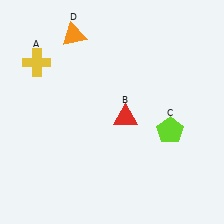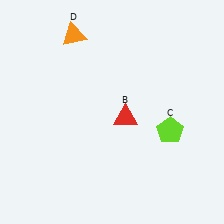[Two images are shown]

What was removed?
The yellow cross (A) was removed in Image 2.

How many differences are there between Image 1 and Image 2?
There is 1 difference between the two images.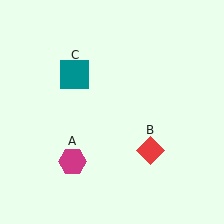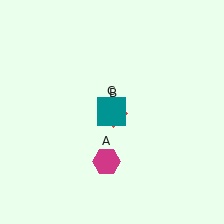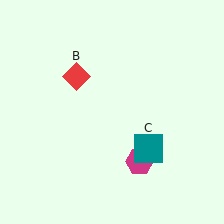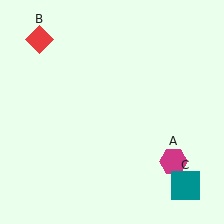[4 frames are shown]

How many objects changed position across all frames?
3 objects changed position: magenta hexagon (object A), red diamond (object B), teal square (object C).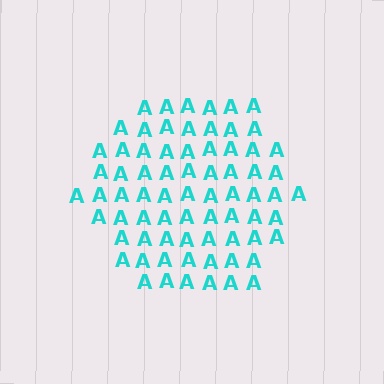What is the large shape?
The large shape is a hexagon.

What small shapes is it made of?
It is made of small letter A's.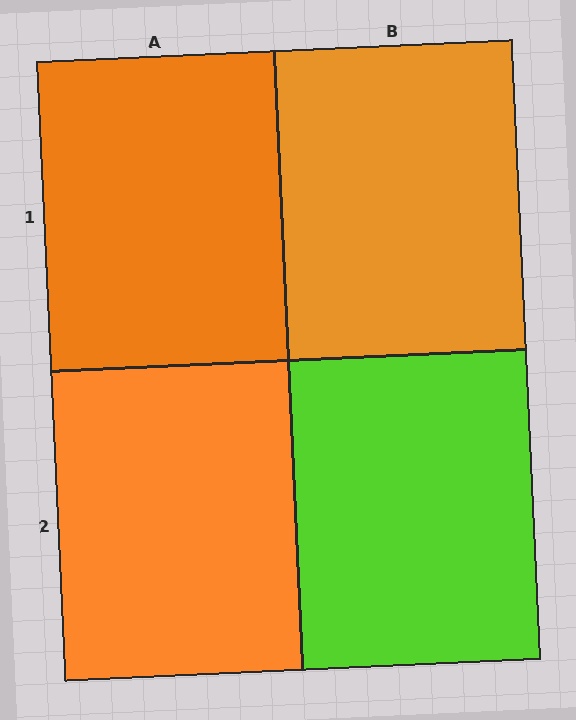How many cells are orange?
3 cells are orange.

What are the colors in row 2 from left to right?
Orange, lime.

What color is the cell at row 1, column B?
Orange.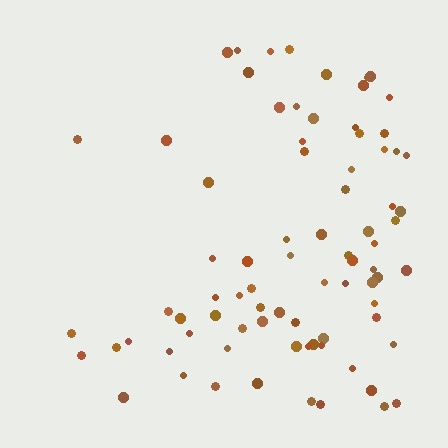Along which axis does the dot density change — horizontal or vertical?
Horizontal.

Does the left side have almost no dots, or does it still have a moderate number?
Still a moderate number, just noticeably fewer than the right.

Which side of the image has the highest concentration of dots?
The right.